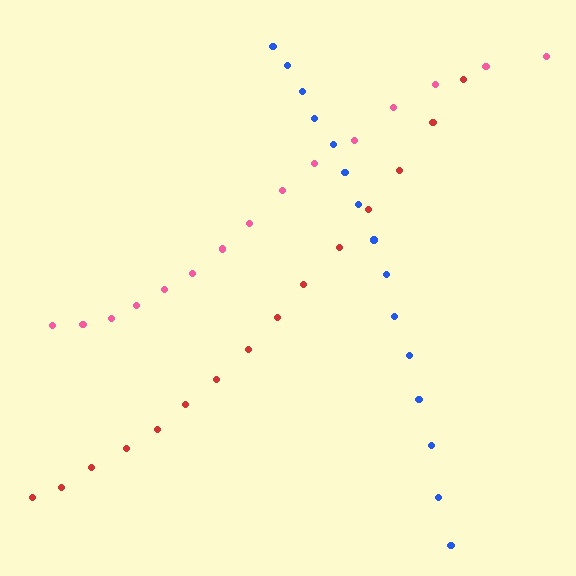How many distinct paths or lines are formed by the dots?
There are 3 distinct paths.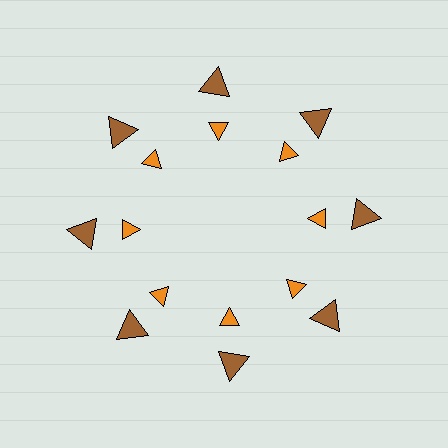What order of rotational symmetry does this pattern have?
This pattern has 8-fold rotational symmetry.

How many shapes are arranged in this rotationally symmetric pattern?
There are 16 shapes, arranged in 8 groups of 2.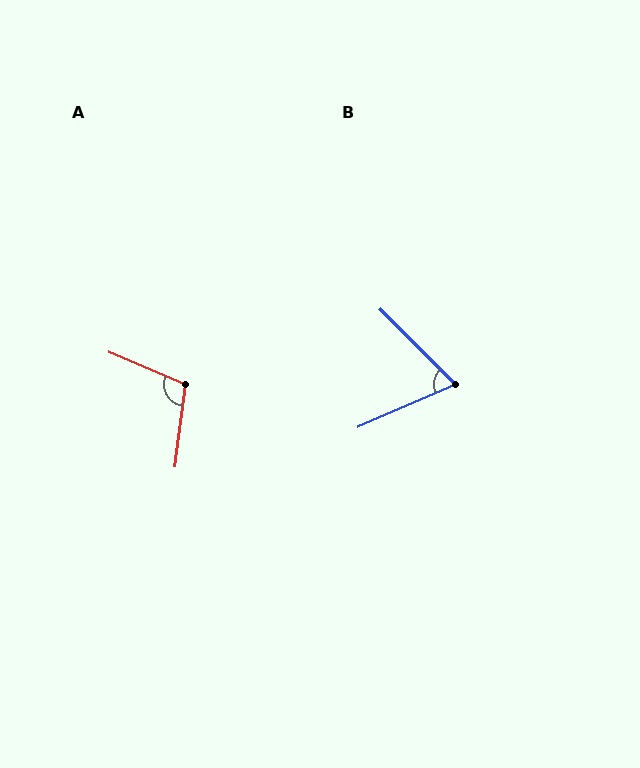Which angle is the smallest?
B, at approximately 69 degrees.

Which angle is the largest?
A, at approximately 106 degrees.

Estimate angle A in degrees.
Approximately 106 degrees.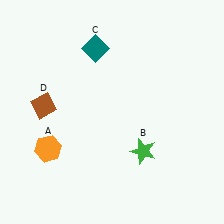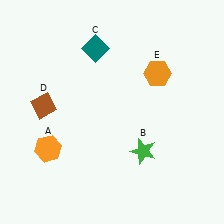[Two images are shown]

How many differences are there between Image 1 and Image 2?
There is 1 difference between the two images.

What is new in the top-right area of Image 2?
An orange hexagon (E) was added in the top-right area of Image 2.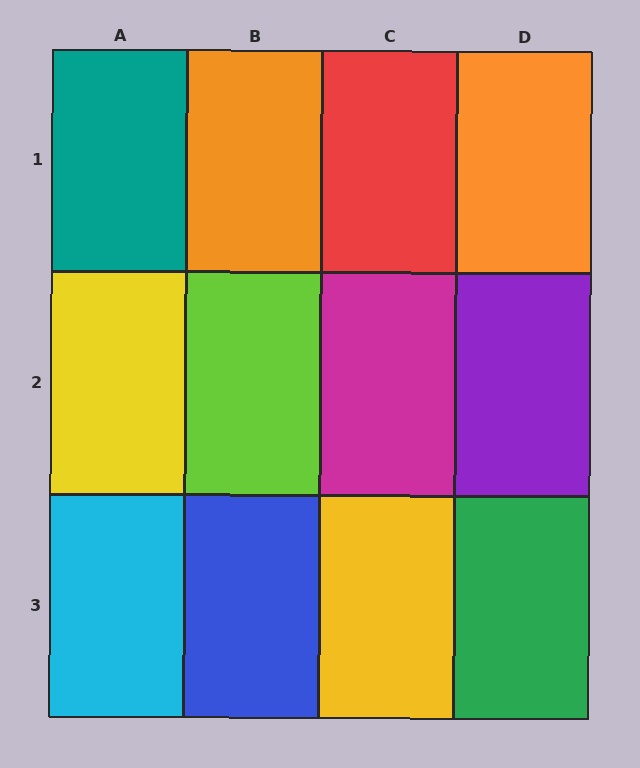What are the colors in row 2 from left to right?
Yellow, lime, magenta, purple.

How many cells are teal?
1 cell is teal.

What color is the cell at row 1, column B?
Orange.